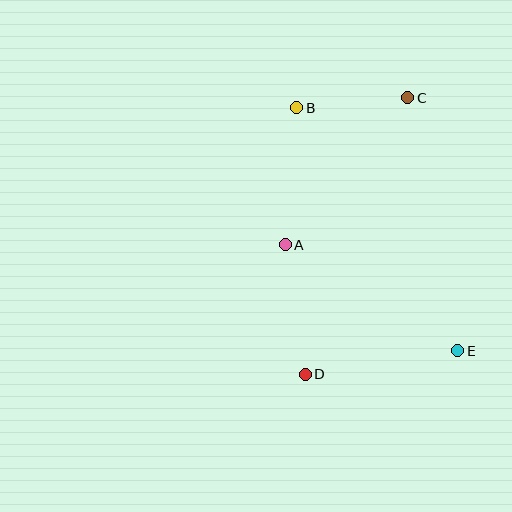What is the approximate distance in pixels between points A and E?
The distance between A and E is approximately 203 pixels.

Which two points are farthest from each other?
Points C and D are farthest from each other.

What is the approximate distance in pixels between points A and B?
The distance between A and B is approximately 137 pixels.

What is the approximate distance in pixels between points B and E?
The distance between B and E is approximately 292 pixels.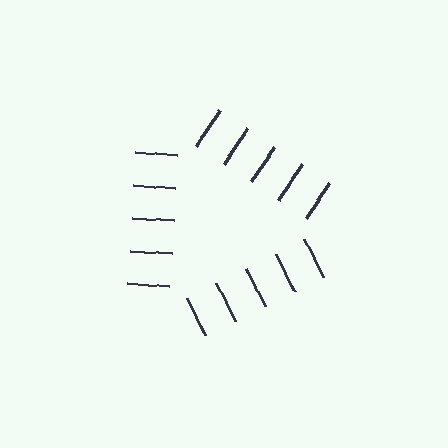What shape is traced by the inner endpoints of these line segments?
An illusory triangle — the line segments terminate on its edges but no continuous stroke is drawn.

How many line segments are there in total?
15 — 5 along each of the 3 edges.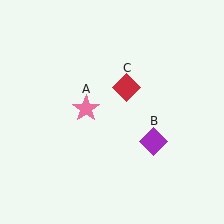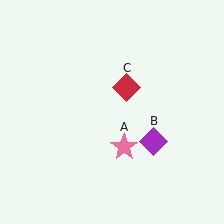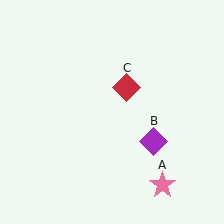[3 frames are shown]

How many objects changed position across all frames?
1 object changed position: pink star (object A).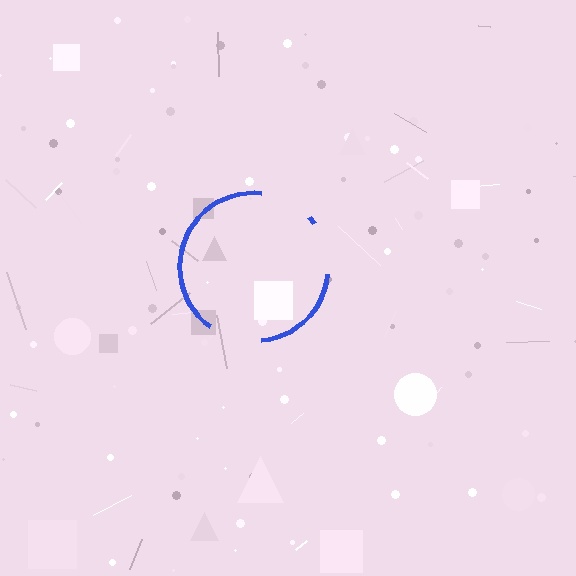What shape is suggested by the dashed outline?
The dashed outline suggests a circle.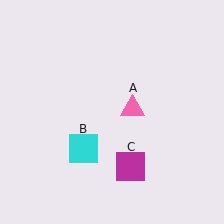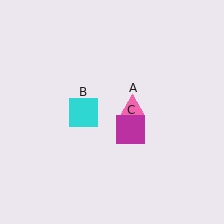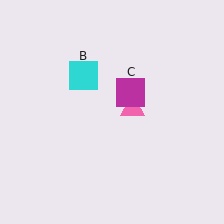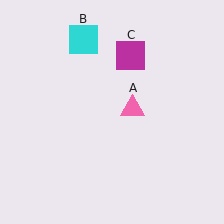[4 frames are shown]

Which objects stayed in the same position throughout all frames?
Pink triangle (object A) remained stationary.